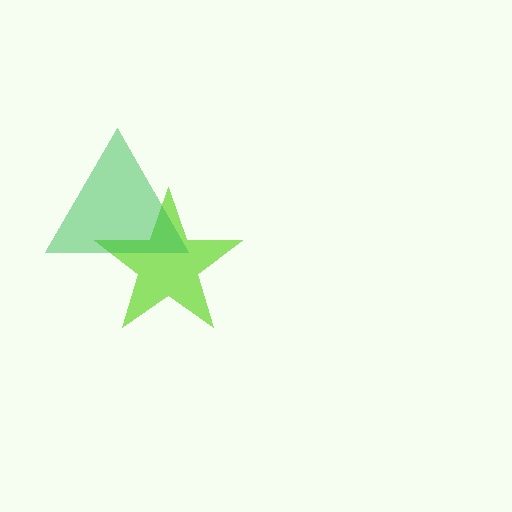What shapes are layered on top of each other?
The layered shapes are: a lime star, a green triangle.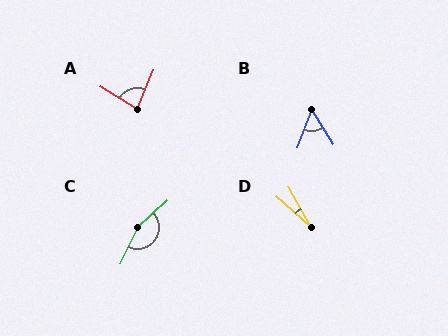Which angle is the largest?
C, at approximately 158 degrees.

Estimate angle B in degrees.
Approximately 53 degrees.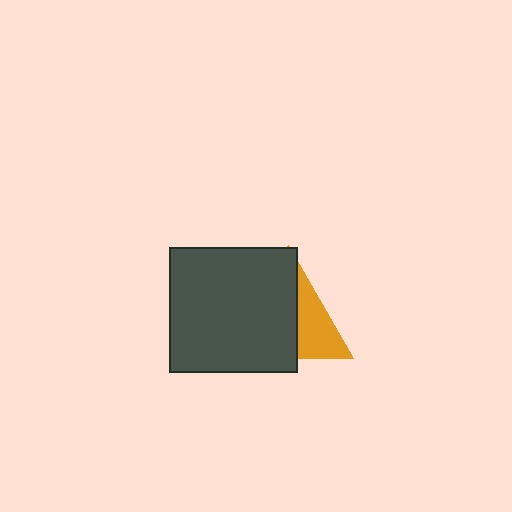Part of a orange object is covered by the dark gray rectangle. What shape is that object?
It is a triangle.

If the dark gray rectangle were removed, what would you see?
You would see the complete orange triangle.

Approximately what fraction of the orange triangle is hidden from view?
Roughly 63% of the orange triangle is hidden behind the dark gray rectangle.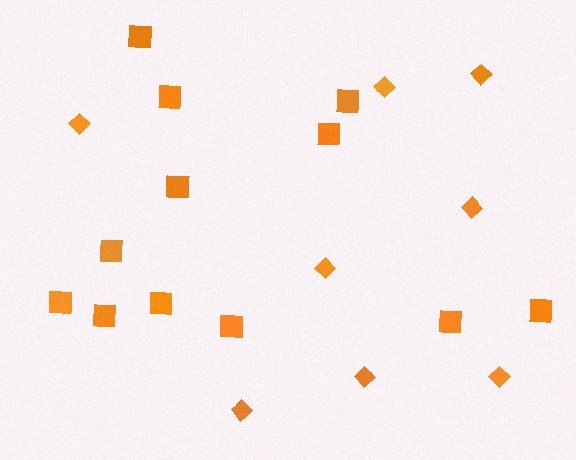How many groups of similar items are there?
There are 2 groups: one group of squares (12) and one group of diamonds (8).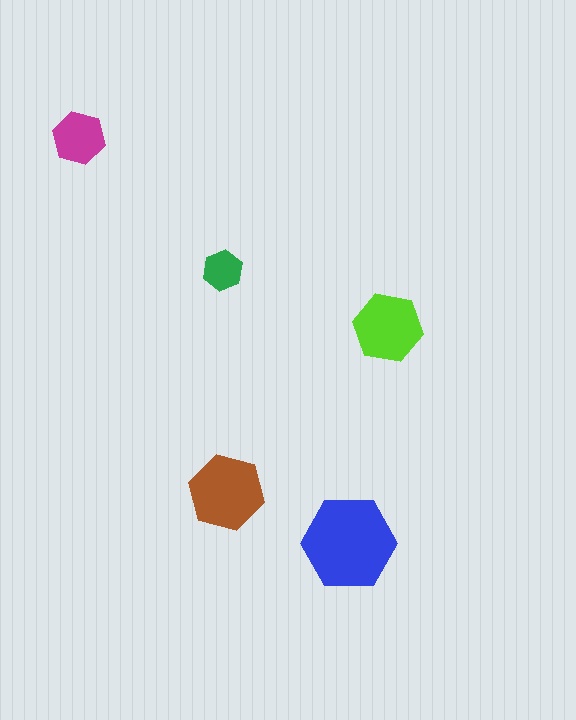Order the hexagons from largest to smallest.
the blue one, the brown one, the lime one, the magenta one, the green one.